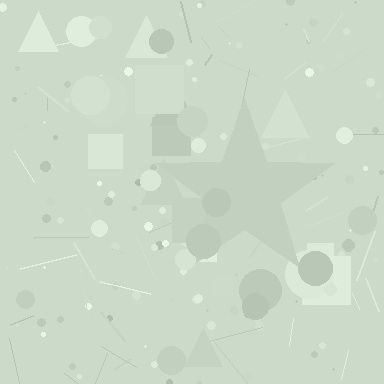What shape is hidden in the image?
A star is hidden in the image.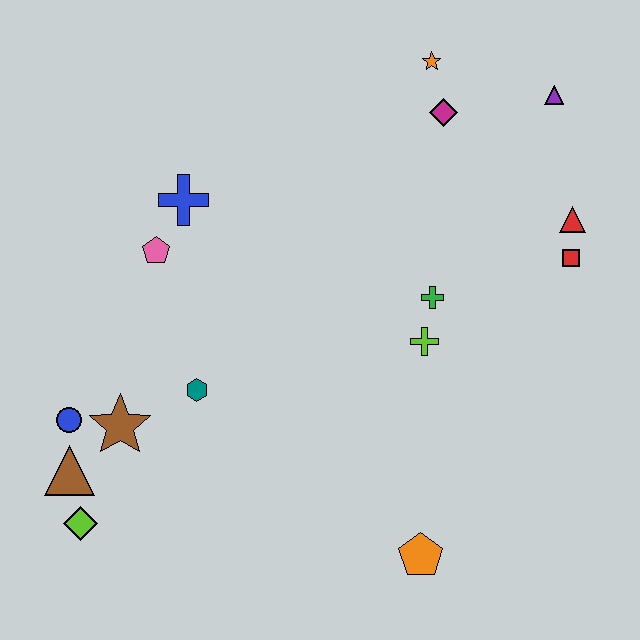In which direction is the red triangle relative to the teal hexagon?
The red triangle is to the right of the teal hexagon.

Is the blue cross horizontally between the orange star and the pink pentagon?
Yes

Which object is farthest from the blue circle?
The purple triangle is farthest from the blue circle.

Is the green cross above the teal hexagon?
Yes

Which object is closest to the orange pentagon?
The lime cross is closest to the orange pentagon.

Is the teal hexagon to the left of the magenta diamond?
Yes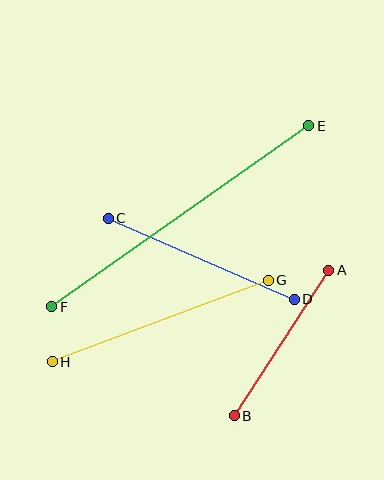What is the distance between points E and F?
The distance is approximately 314 pixels.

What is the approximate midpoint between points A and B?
The midpoint is at approximately (281, 343) pixels.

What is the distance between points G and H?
The distance is approximately 231 pixels.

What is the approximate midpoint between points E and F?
The midpoint is at approximately (180, 216) pixels.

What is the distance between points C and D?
The distance is approximately 202 pixels.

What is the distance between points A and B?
The distance is approximately 174 pixels.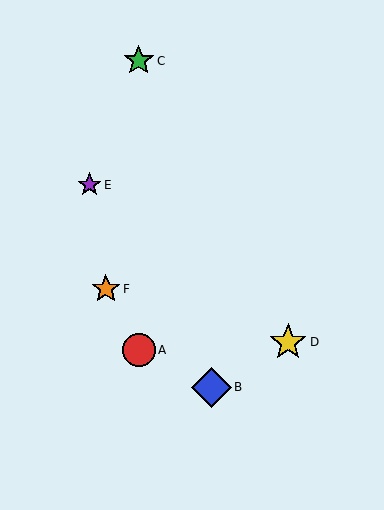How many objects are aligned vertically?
2 objects (A, C) are aligned vertically.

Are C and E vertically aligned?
No, C is at x≈139 and E is at x≈89.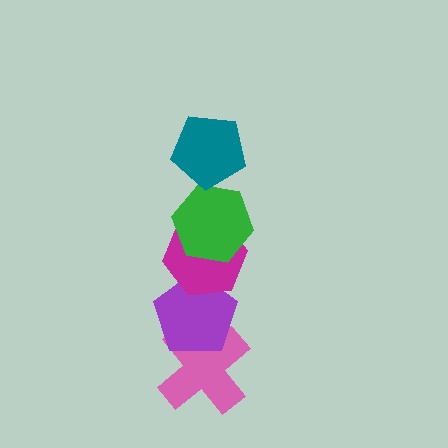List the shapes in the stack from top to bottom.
From top to bottom: the teal pentagon, the green hexagon, the magenta hexagon, the purple pentagon, the pink cross.